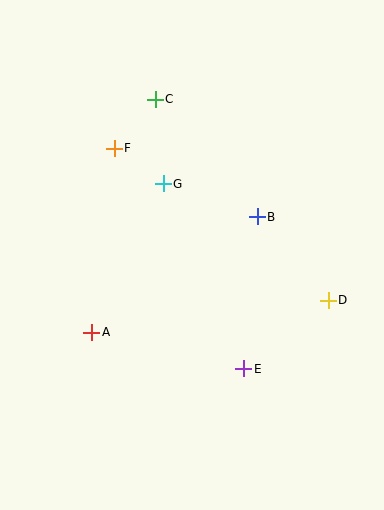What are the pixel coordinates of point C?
Point C is at (155, 99).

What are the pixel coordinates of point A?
Point A is at (92, 332).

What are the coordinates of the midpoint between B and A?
The midpoint between B and A is at (174, 274).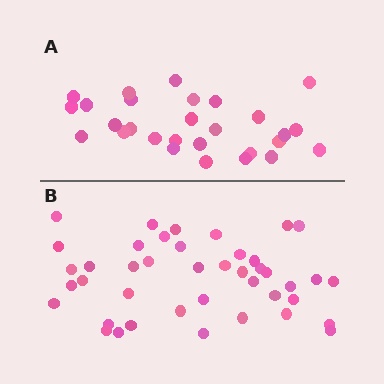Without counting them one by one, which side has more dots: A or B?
Region B (the bottom region) has more dots.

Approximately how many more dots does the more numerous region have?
Region B has approximately 15 more dots than region A.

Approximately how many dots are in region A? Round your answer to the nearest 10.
About 30 dots. (The exact count is 28, which rounds to 30.)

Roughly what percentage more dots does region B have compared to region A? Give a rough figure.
About 50% more.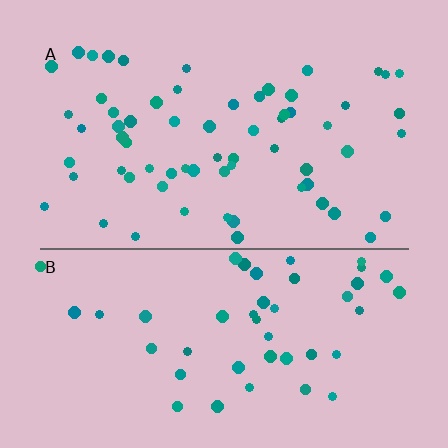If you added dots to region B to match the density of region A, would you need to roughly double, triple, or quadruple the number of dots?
Approximately double.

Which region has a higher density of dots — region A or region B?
A (the top).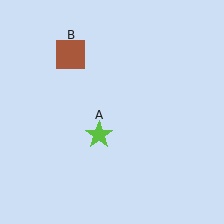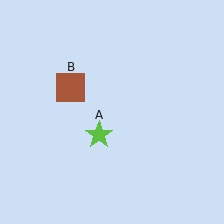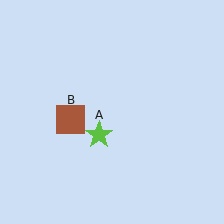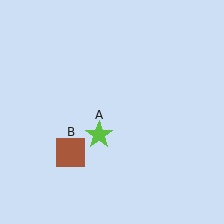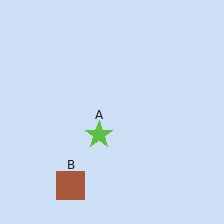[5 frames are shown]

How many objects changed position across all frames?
1 object changed position: brown square (object B).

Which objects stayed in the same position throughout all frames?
Lime star (object A) remained stationary.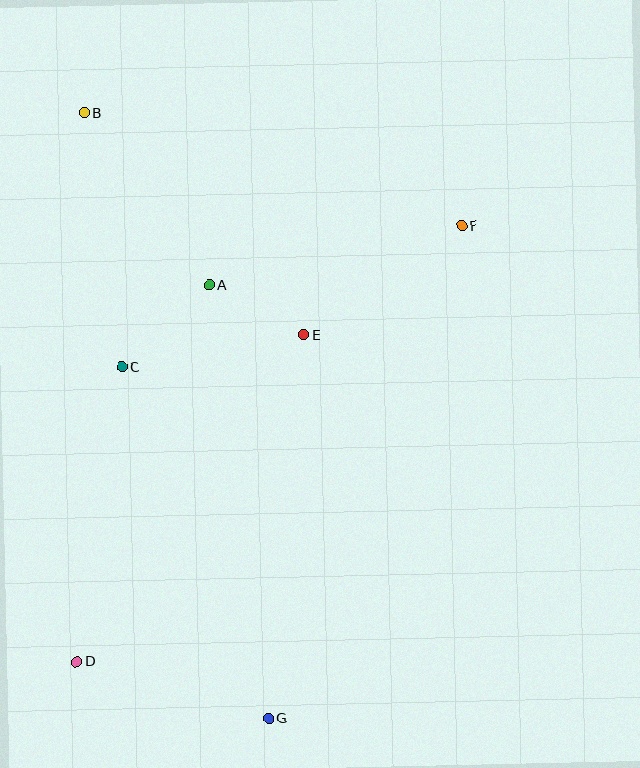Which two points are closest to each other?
Points A and E are closest to each other.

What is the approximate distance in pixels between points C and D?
The distance between C and D is approximately 298 pixels.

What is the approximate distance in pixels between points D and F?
The distance between D and F is approximately 582 pixels.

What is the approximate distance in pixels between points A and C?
The distance between A and C is approximately 119 pixels.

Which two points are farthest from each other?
Points B and G are farthest from each other.